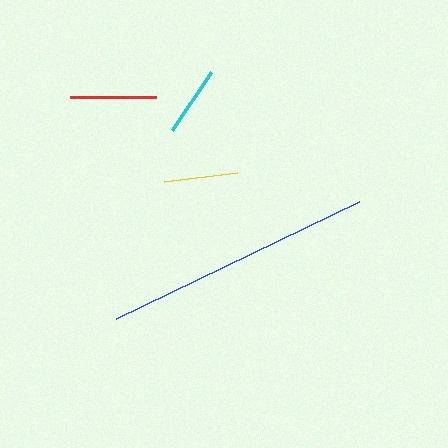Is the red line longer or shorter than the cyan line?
The red line is longer than the cyan line.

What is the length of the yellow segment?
The yellow segment is approximately 73 pixels long.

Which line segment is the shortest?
The cyan line is the shortest at approximately 70 pixels.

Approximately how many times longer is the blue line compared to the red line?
The blue line is approximately 3.1 times the length of the red line.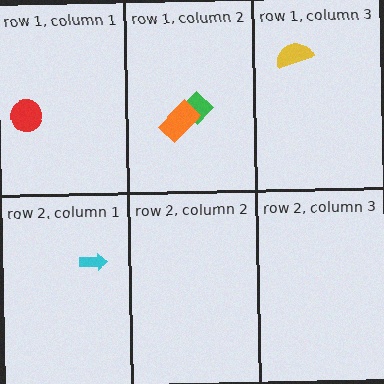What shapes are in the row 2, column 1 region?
The cyan arrow.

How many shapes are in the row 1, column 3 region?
1.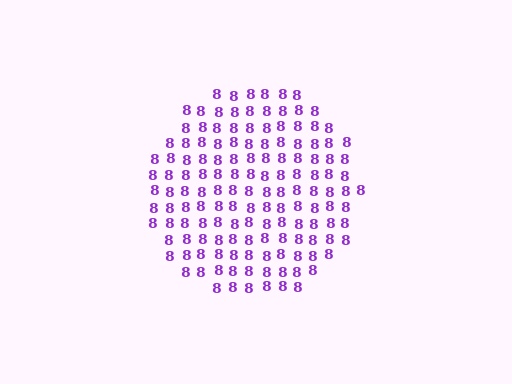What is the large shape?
The large shape is a circle.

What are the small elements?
The small elements are digit 8's.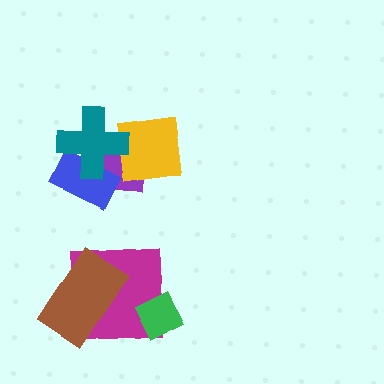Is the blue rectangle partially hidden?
Yes, it is partially covered by another shape.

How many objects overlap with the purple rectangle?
3 objects overlap with the purple rectangle.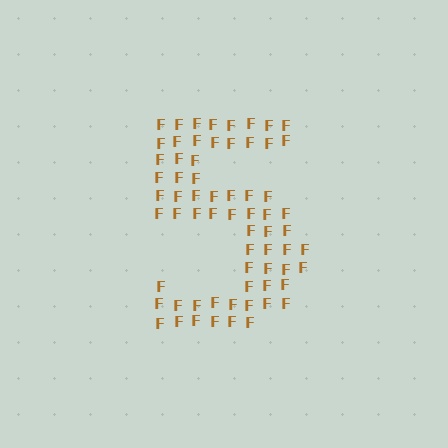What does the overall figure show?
The overall figure shows the digit 5.